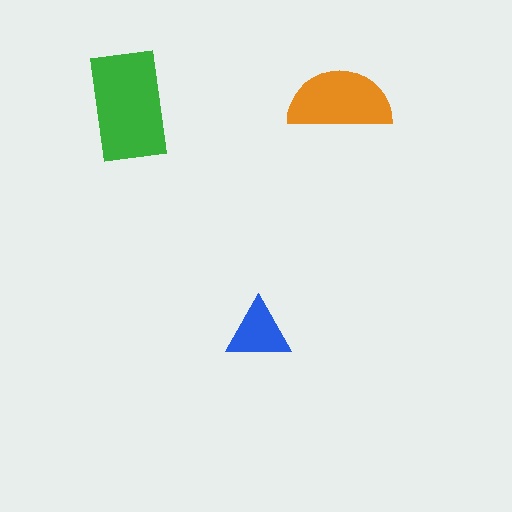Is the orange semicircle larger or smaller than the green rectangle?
Smaller.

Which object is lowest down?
The blue triangle is bottommost.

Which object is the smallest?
The blue triangle.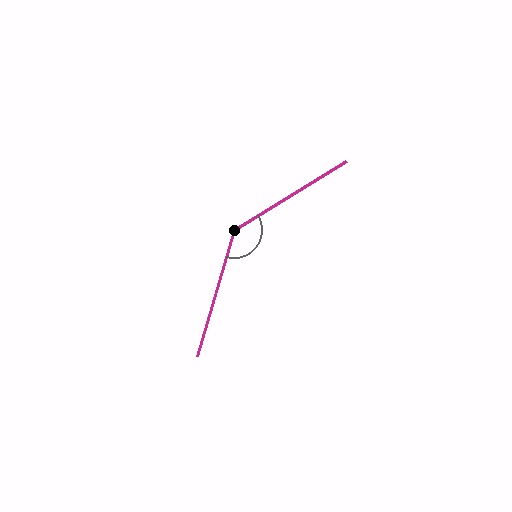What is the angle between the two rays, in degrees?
Approximately 138 degrees.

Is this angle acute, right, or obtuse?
It is obtuse.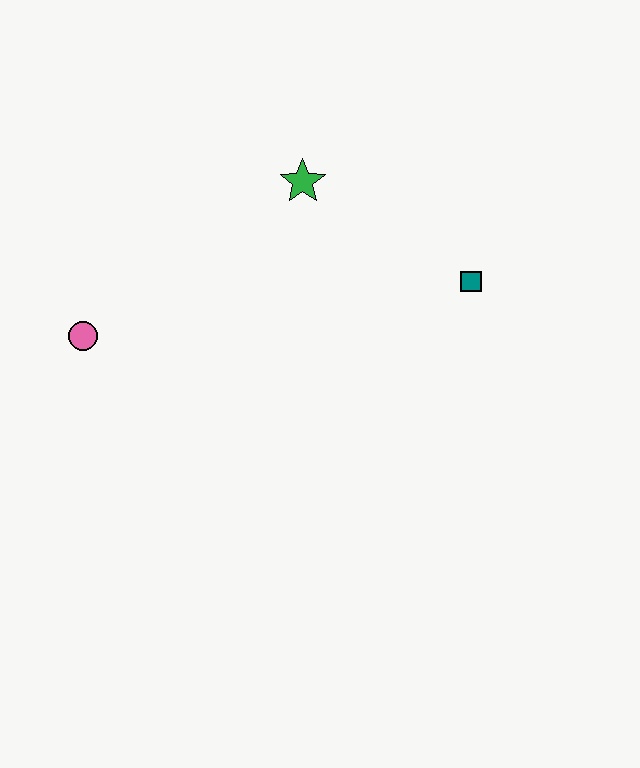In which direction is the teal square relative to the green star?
The teal square is to the right of the green star.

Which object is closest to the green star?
The teal square is closest to the green star.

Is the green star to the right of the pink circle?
Yes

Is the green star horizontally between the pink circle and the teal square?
Yes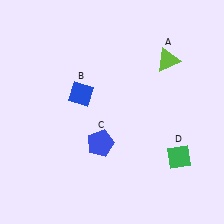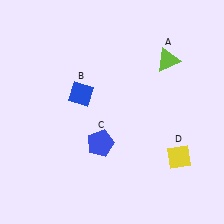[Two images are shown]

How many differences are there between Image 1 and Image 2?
There is 1 difference between the two images.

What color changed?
The diamond (D) changed from green in Image 1 to yellow in Image 2.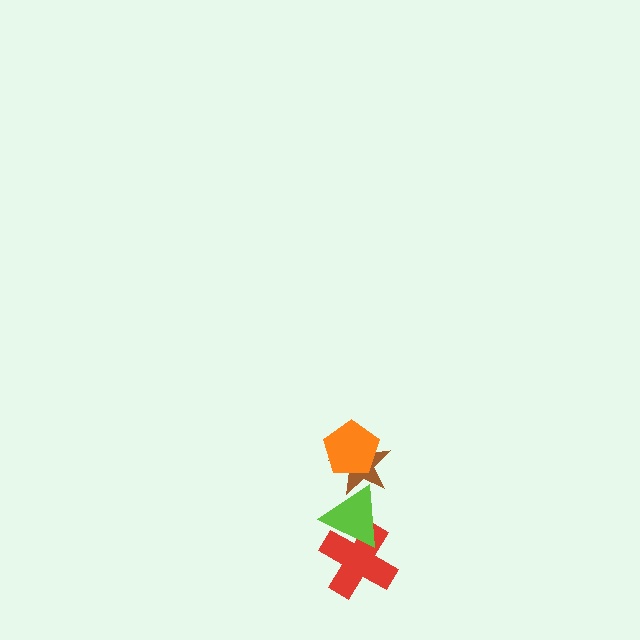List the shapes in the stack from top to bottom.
From top to bottom: the orange pentagon, the brown star, the lime triangle, the red cross.